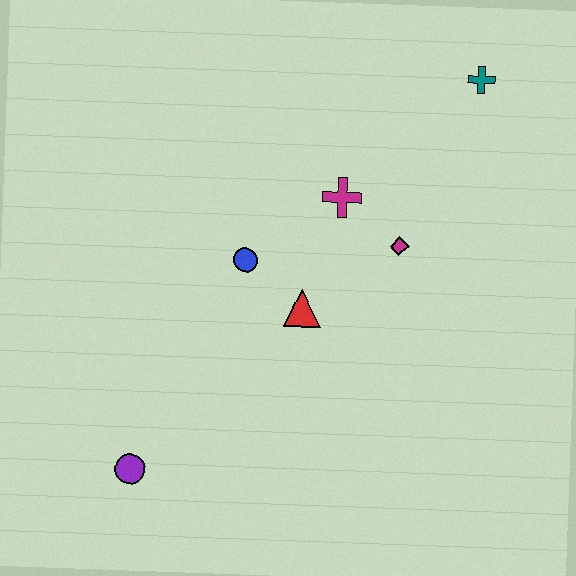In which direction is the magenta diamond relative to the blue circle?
The magenta diamond is to the right of the blue circle.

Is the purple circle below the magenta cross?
Yes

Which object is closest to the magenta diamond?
The magenta cross is closest to the magenta diamond.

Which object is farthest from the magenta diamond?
The purple circle is farthest from the magenta diamond.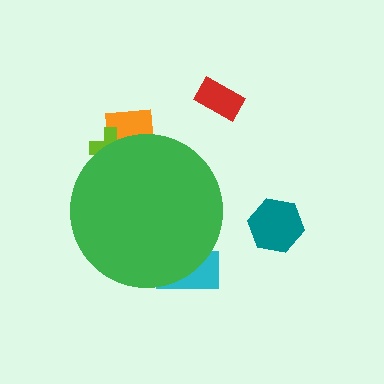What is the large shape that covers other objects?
A green circle.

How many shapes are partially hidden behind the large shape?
3 shapes are partially hidden.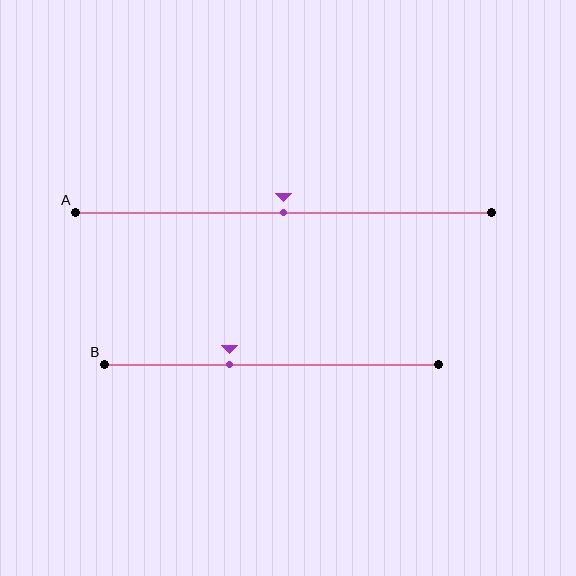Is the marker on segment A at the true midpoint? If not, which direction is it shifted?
Yes, the marker on segment A is at the true midpoint.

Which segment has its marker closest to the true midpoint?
Segment A has its marker closest to the true midpoint.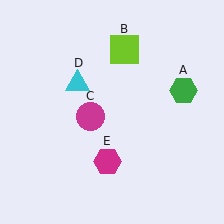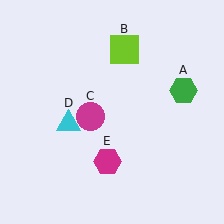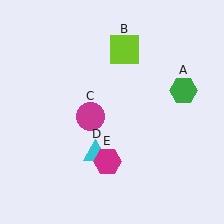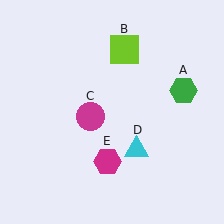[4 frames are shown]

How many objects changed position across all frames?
1 object changed position: cyan triangle (object D).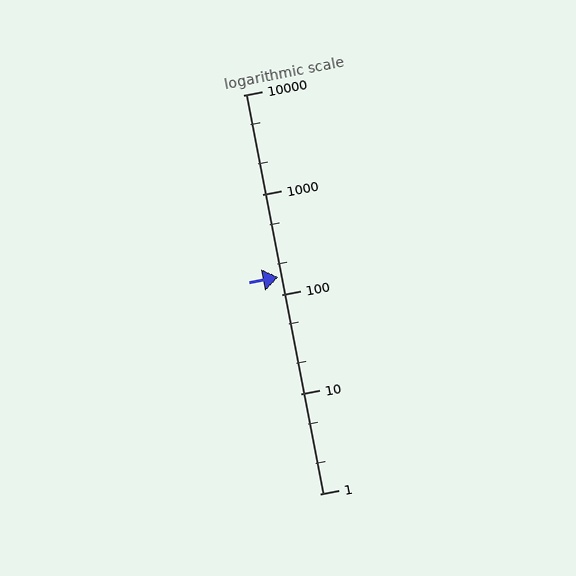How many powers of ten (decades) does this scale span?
The scale spans 4 decades, from 1 to 10000.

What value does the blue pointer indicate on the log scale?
The pointer indicates approximately 150.